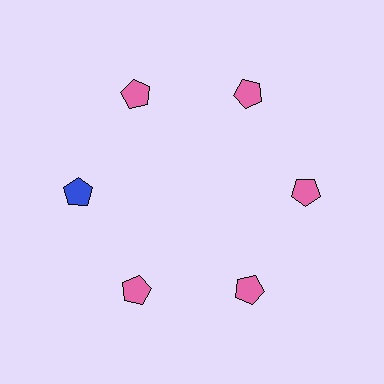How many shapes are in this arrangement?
There are 6 shapes arranged in a ring pattern.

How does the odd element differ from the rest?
It has a different color: blue instead of pink.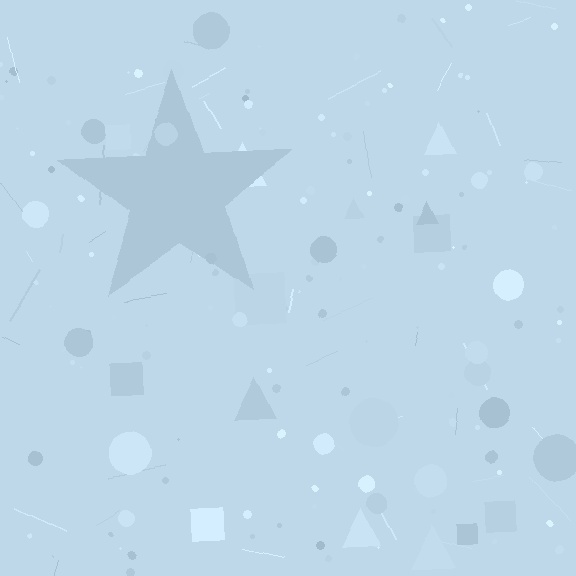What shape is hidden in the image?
A star is hidden in the image.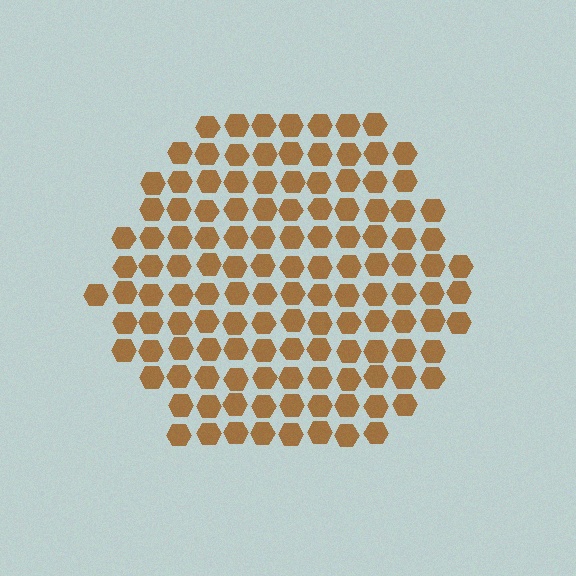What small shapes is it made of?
It is made of small hexagons.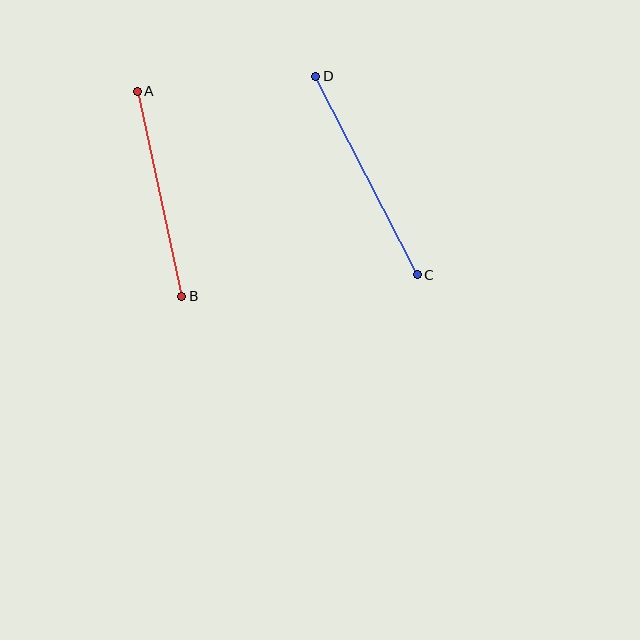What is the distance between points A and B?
The distance is approximately 210 pixels.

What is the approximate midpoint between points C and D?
The midpoint is at approximately (366, 176) pixels.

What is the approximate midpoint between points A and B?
The midpoint is at approximately (160, 194) pixels.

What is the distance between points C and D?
The distance is approximately 223 pixels.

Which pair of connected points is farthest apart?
Points C and D are farthest apart.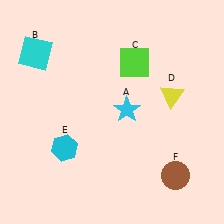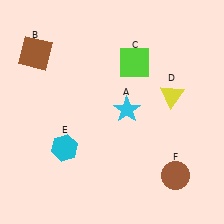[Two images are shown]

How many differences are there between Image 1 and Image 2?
There is 1 difference between the two images.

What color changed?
The square (B) changed from cyan in Image 1 to brown in Image 2.